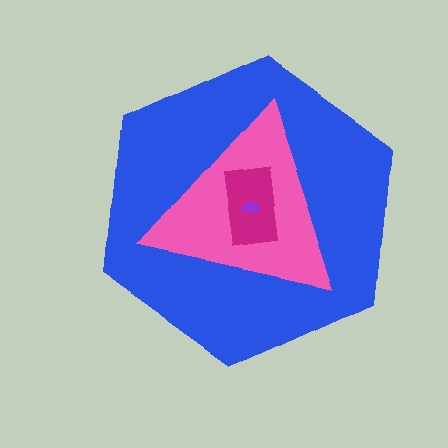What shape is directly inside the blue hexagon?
The pink triangle.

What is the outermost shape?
The blue hexagon.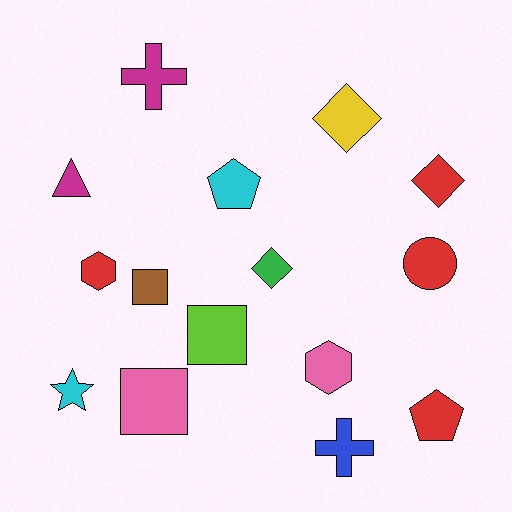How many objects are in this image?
There are 15 objects.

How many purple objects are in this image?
There are no purple objects.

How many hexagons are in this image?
There are 2 hexagons.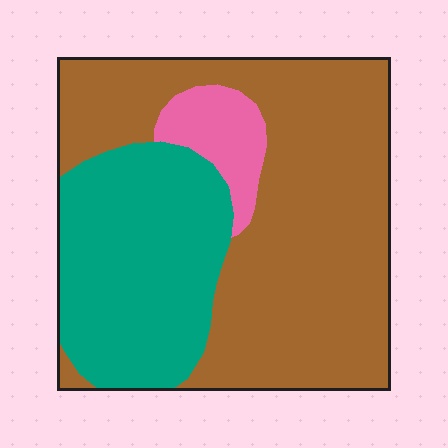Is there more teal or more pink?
Teal.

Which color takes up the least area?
Pink, at roughly 10%.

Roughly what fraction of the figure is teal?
Teal takes up about one third (1/3) of the figure.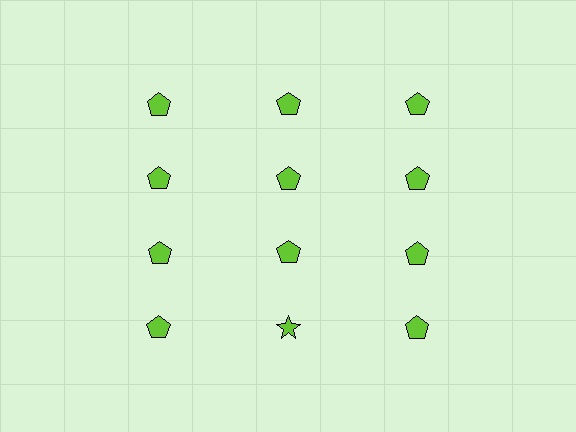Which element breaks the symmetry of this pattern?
The lime star in the fourth row, second from left column breaks the symmetry. All other shapes are lime pentagons.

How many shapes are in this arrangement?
There are 12 shapes arranged in a grid pattern.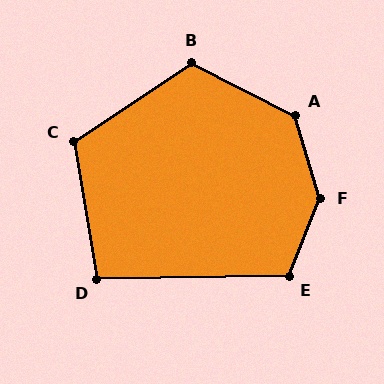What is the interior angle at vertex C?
Approximately 114 degrees (obtuse).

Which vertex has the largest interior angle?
F, at approximately 141 degrees.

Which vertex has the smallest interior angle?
D, at approximately 99 degrees.